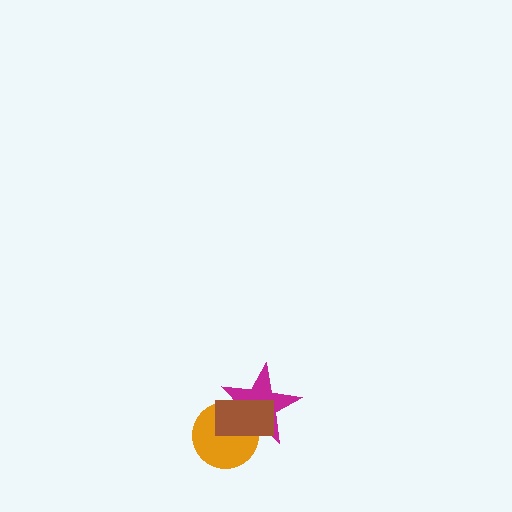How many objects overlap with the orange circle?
2 objects overlap with the orange circle.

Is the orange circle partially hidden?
Yes, it is partially covered by another shape.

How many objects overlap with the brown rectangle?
2 objects overlap with the brown rectangle.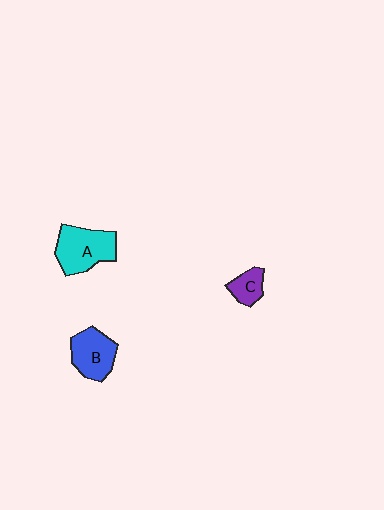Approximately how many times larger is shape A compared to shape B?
Approximately 1.2 times.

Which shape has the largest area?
Shape A (cyan).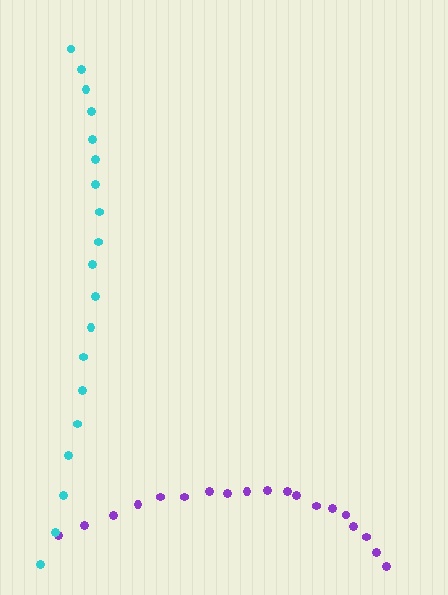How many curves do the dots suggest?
There are 2 distinct paths.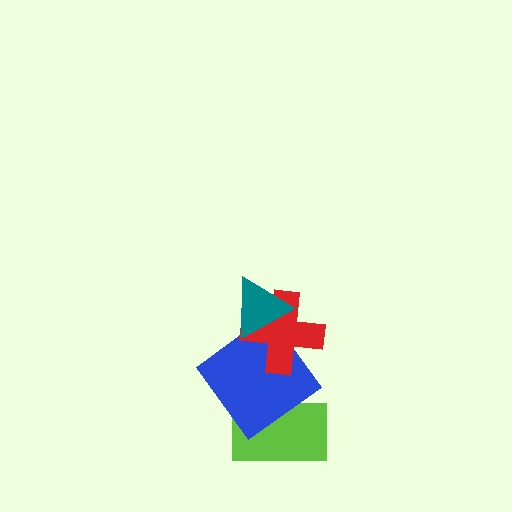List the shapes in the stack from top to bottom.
From top to bottom: the teal triangle, the red cross, the blue diamond, the lime rectangle.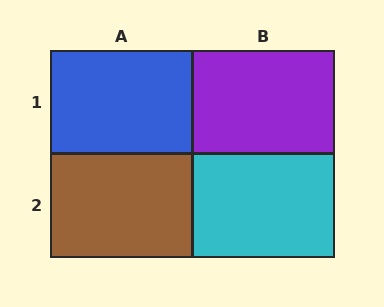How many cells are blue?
1 cell is blue.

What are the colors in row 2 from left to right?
Brown, cyan.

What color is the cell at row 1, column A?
Blue.